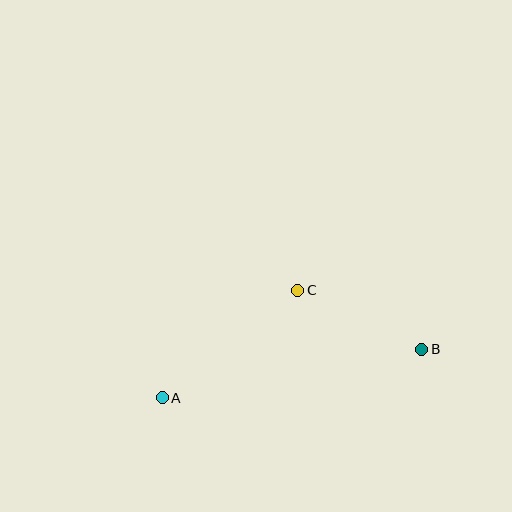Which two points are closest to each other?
Points B and C are closest to each other.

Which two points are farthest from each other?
Points A and B are farthest from each other.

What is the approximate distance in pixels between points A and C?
The distance between A and C is approximately 173 pixels.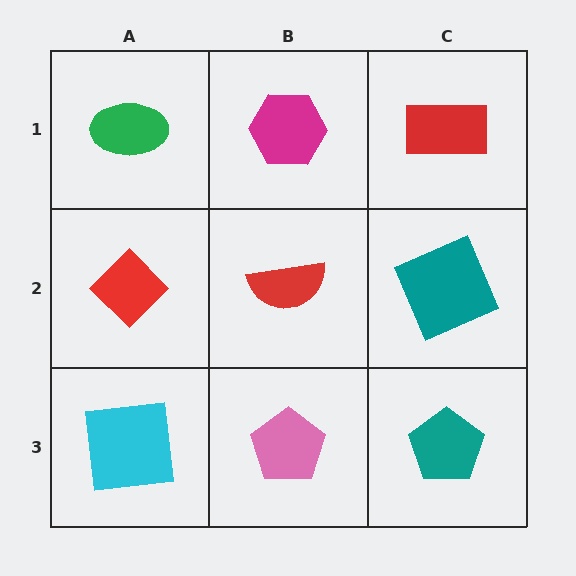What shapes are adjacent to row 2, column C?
A red rectangle (row 1, column C), a teal pentagon (row 3, column C), a red semicircle (row 2, column B).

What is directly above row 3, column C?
A teal square.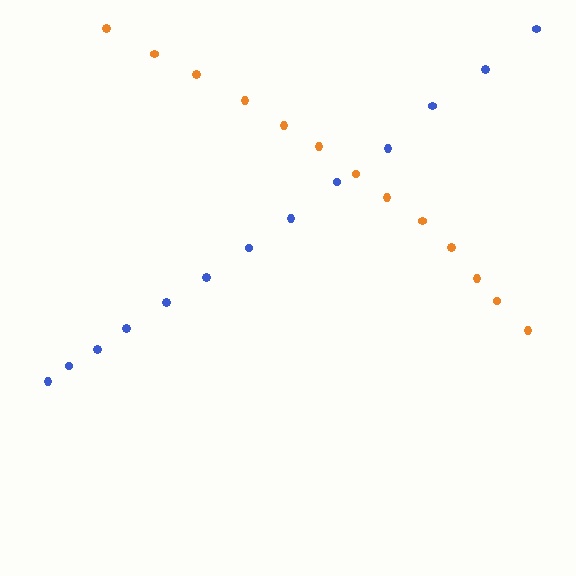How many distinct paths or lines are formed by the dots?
There are 2 distinct paths.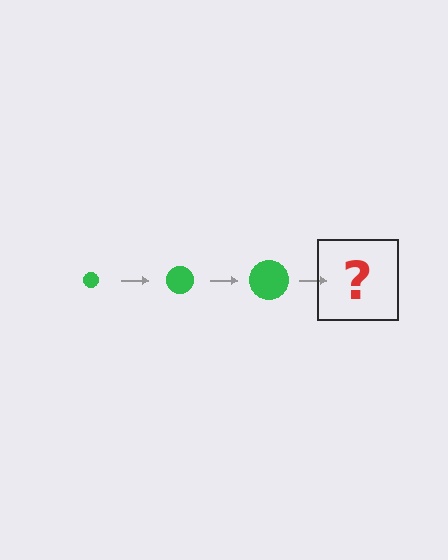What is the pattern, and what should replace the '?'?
The pattern is that the circle gets progressively larger each step. The '?' should be a green circle, larger than the previous one.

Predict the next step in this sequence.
The next step is a green circle, larger than the previous one.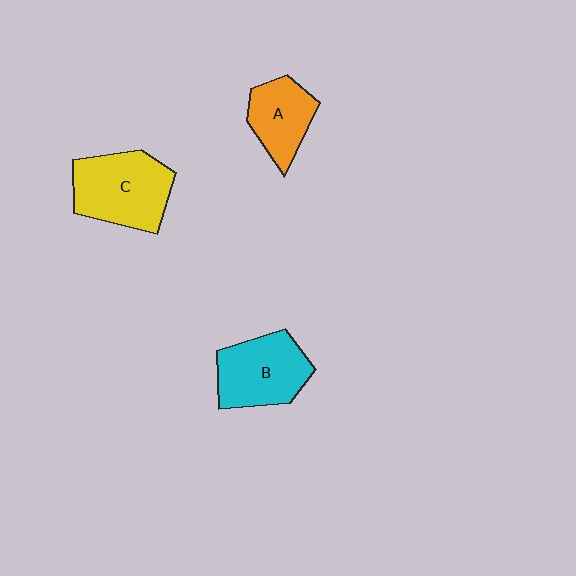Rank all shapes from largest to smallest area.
From largest to smallest: C (yellow), B (cyan), A (orange).